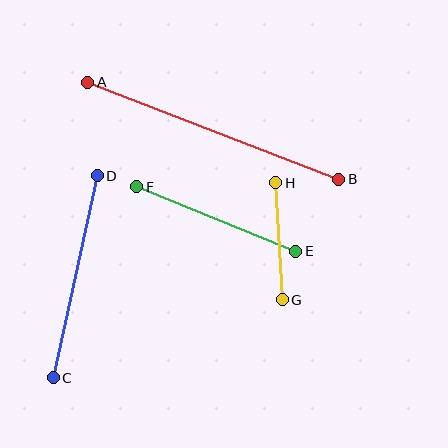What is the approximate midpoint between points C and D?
The midpoint is at approximately (75, 277) pixels.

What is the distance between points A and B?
The distance is approximately 269 pixels.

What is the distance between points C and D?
The distance is approximately 207 pixels.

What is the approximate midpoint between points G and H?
The midpoint is at approximately (279, 241) pixels.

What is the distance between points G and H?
The distance is approximately 117 pixels.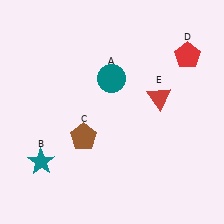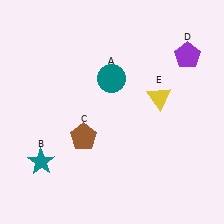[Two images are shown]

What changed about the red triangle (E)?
In Image 1, E is red. In Image 2, it changed to yellow.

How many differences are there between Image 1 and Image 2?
There are 2 differences between the two images.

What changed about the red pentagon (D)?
In Image 1, D is red. In Image 2, it changed to purple.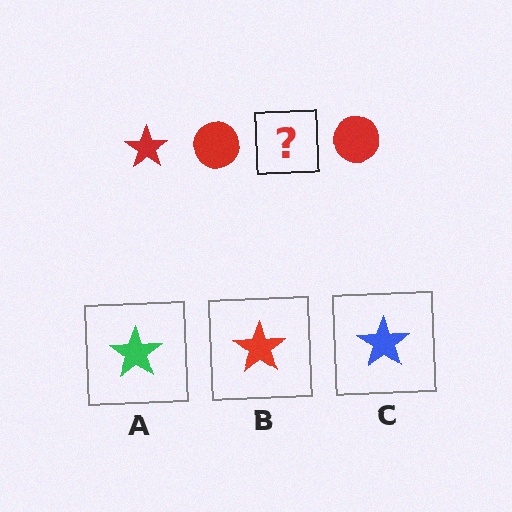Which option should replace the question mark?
Option B.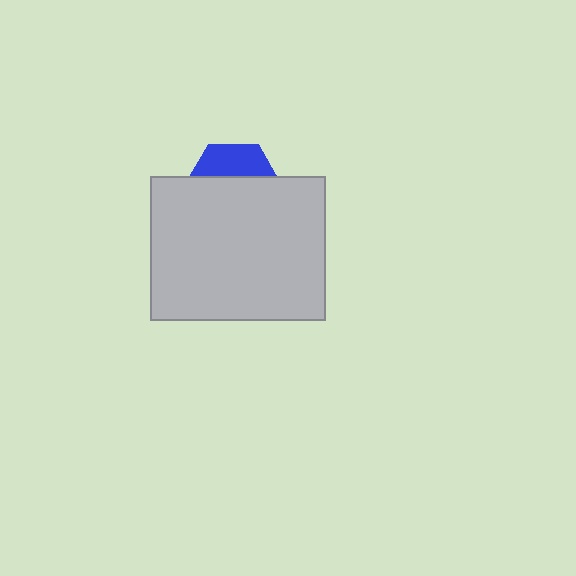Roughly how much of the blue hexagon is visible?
A small part of it is visible (roughly 32%).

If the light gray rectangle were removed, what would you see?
You would see the complete blue hexagon.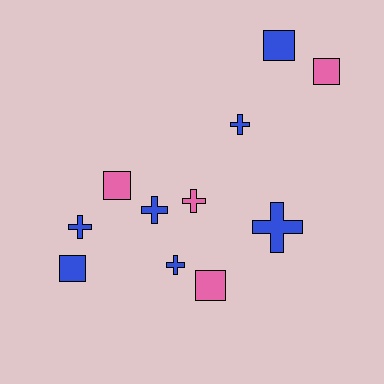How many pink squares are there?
There are 3 pink squares.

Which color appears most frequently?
Blue, with 7 objects.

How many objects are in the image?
There are 11 objects.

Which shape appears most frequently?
Cross, with 6 objects.